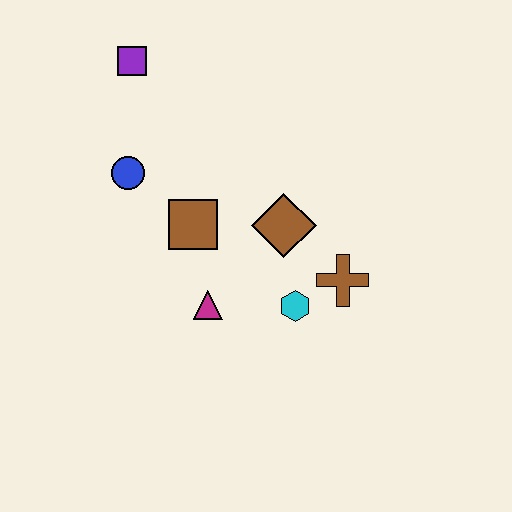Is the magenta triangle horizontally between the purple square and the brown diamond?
Yes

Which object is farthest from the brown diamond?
The purple square is farthest from the brown diamond.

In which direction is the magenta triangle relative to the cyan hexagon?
The magenta triangle is to the left of the cyan hexagon.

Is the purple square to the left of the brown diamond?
Yes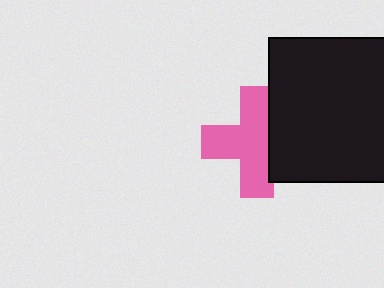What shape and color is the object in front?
The object in front is a black square.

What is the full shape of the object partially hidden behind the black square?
The partially hidden object is a pink cross.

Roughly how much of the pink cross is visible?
Most of it is visible (roughly 70%).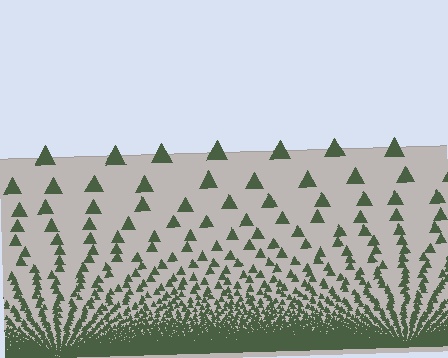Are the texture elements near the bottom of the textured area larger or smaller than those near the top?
Smaller. The gradient is inverted — elements near the bottom are smaller and denser.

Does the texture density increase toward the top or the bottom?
Density increases toward the bottom.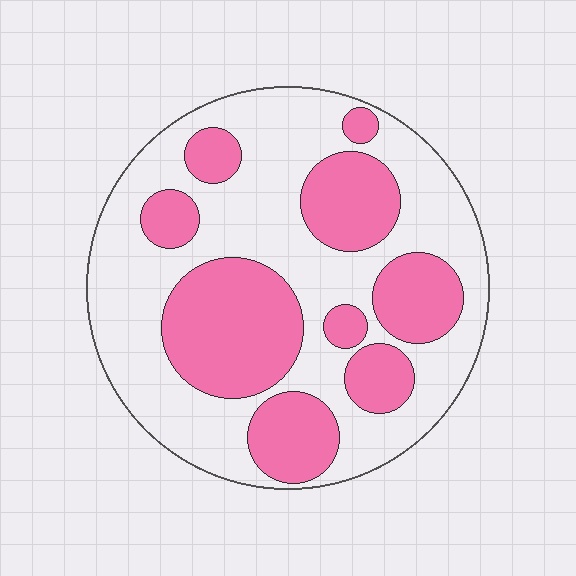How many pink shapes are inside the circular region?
9.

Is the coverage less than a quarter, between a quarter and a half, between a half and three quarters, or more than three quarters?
Between a quarter and a half.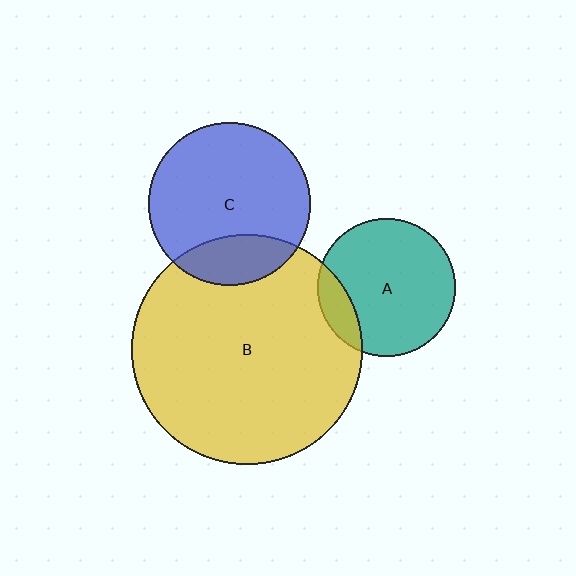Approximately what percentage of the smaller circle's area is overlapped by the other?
Approximately 20%.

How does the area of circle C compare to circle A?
Approximately 1.4 times.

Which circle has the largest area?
Circle B (yellow).